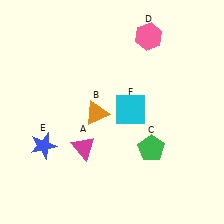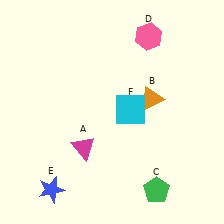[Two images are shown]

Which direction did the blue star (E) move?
The blue star (E) moved down.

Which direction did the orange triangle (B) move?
The orange triangle (B) moved right.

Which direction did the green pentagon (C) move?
The green pentagon (C) moved down.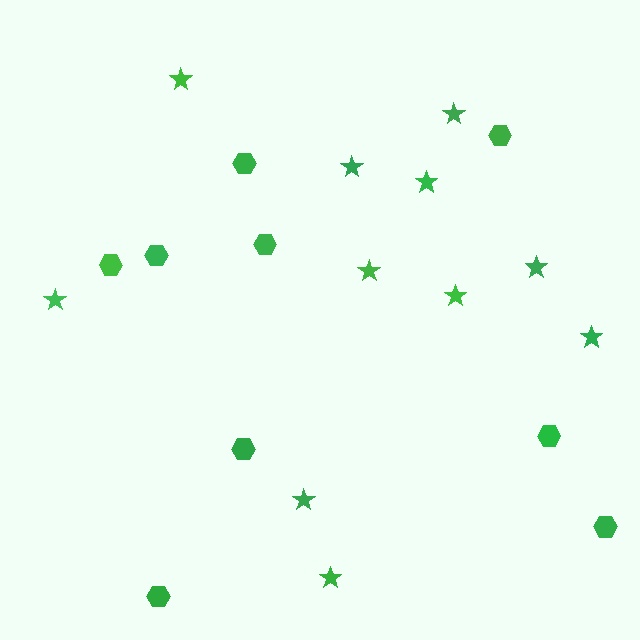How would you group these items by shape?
There are 2 groups: one group of stars (11) and one group of hexagons (9).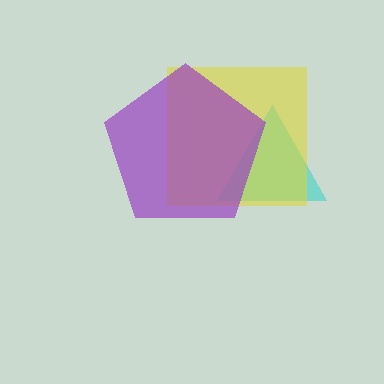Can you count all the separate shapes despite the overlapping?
Yes, there are 3 separate shapes.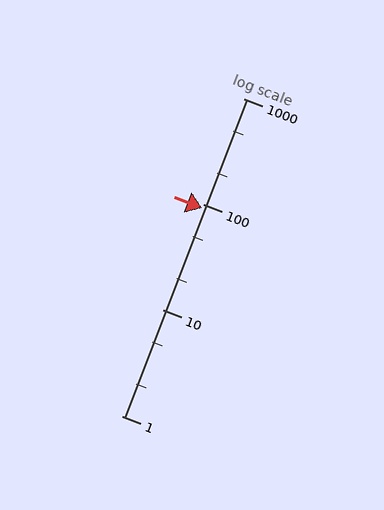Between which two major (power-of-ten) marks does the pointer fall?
The pointer is between 10 and 100.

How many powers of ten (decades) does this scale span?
The scale spans 3 decades, from 1 to 1000.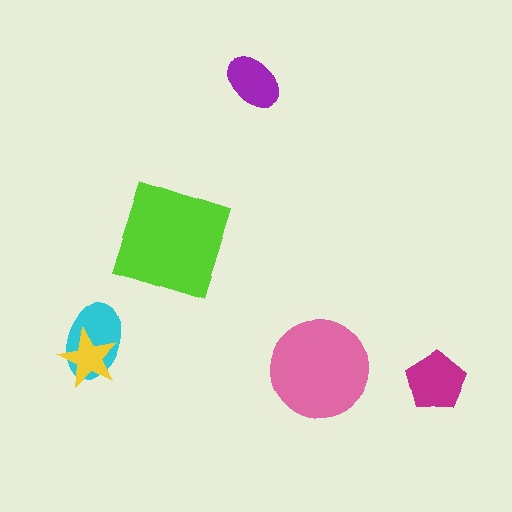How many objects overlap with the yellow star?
1 object overlaps with the yellow star.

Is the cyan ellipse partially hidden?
Yes, it is partially covered by another shape.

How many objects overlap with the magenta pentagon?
0 objects overlap with the magenta pentagon.